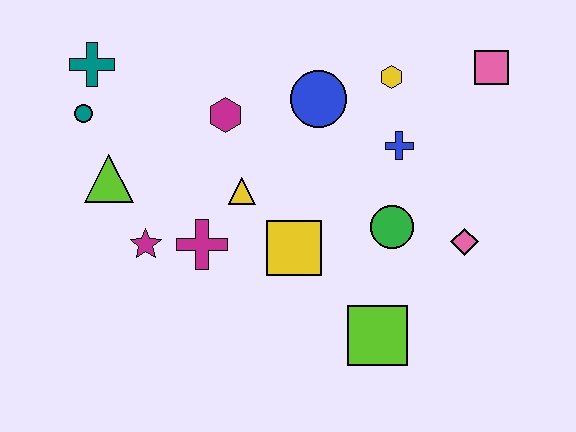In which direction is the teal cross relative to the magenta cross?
The teal cross is above the magenta cross.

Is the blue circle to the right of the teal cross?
Yes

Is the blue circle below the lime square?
No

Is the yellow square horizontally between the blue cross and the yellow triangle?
Yes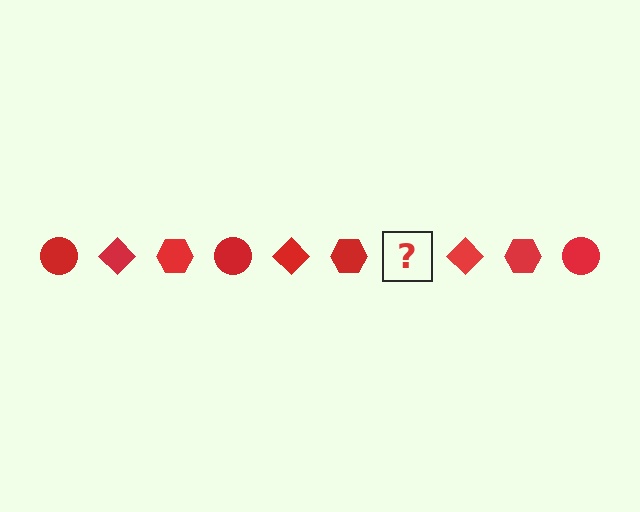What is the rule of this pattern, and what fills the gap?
The rule is that the pattern cycles through circle, diamond, hexagon shapes in red. The gap should be filled with a red circle.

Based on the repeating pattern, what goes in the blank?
The blank should be a red circle.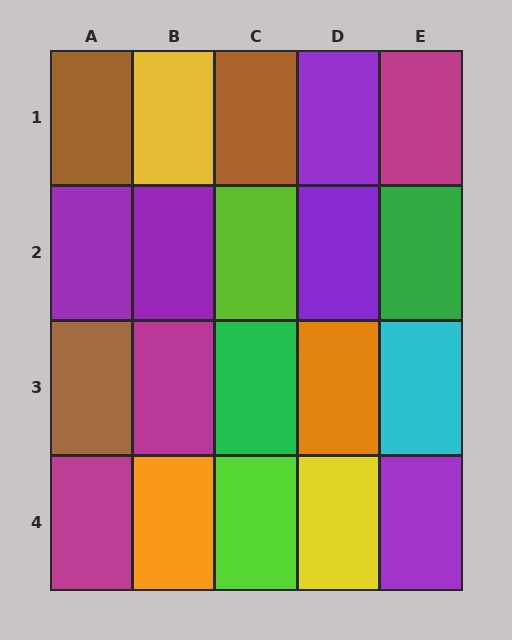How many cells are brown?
3 cells are brown.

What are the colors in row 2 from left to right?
Purple, purple, lime, purple, green.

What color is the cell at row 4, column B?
Orange.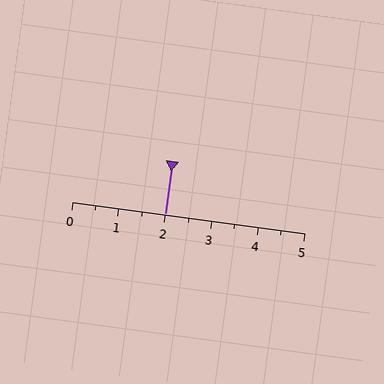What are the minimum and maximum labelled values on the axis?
The axis runs from 0 to 5.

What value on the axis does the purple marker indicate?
The marker indicates approximately 2.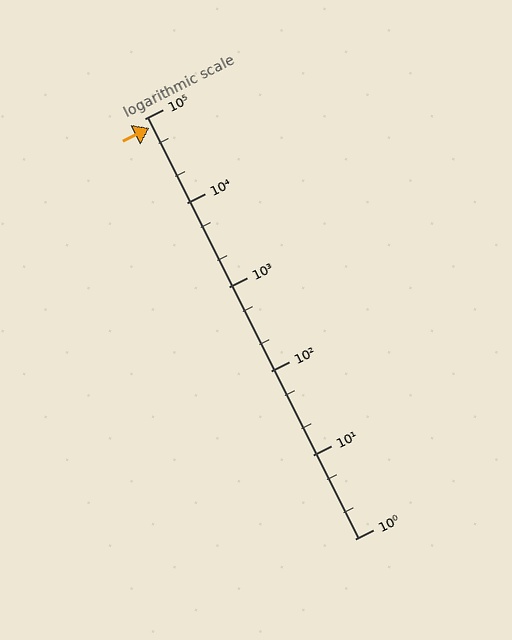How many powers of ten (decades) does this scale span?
The scale spans 5 decades, from 1 to 100000.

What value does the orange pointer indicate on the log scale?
The pointer indicates approximately 78000.